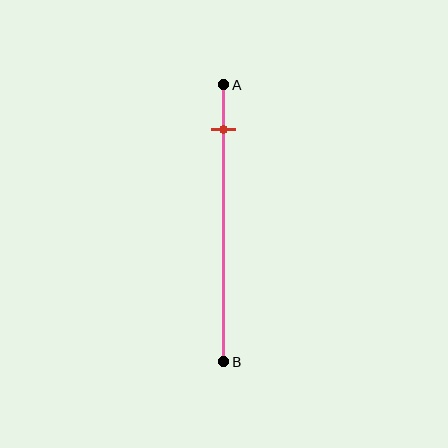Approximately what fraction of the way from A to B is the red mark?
The red mark is approximately 15% of the way from A to B.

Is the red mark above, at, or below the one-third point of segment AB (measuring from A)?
The red mark is above the one-third point of segment AB.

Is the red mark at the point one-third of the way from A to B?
No, the mark is at about 15% from A, not at the 33% one-third point.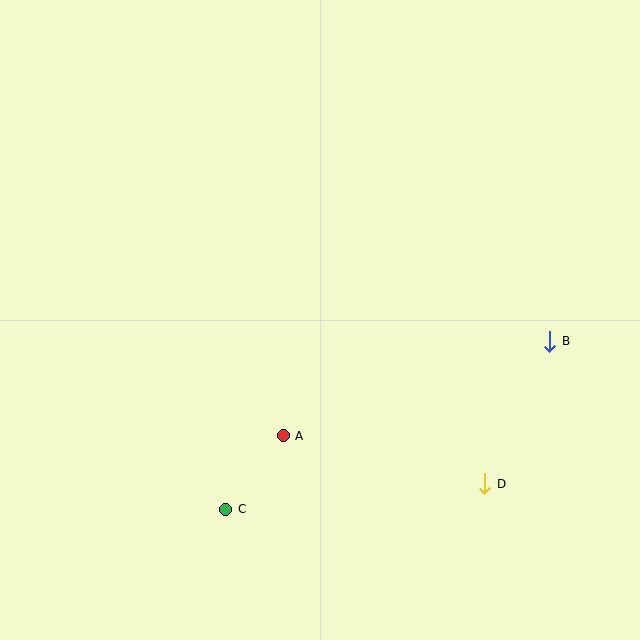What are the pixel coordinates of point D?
Point D is at (485, 484).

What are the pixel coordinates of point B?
Point B is at (550, 341).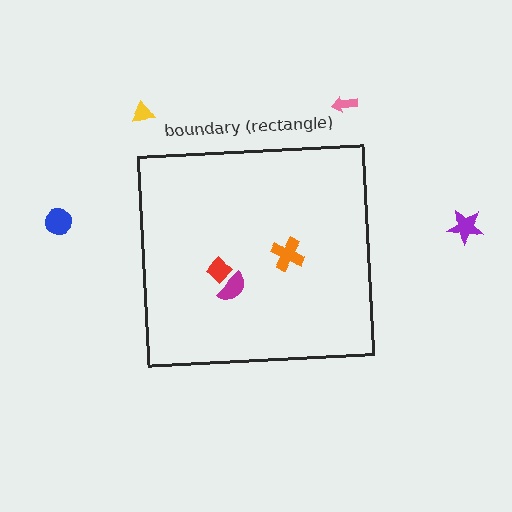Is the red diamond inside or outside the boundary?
Inside.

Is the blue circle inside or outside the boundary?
Outside.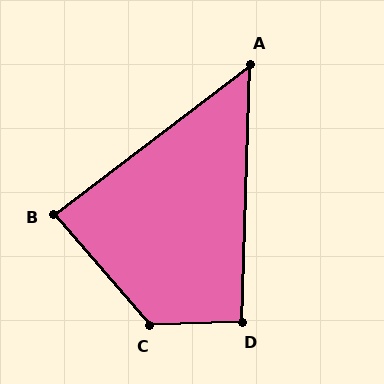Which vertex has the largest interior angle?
C, at approximately 129 degrees.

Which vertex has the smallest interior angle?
A, at approximately 51 degrees.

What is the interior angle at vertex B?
Approximately 87 degrees (approximately right).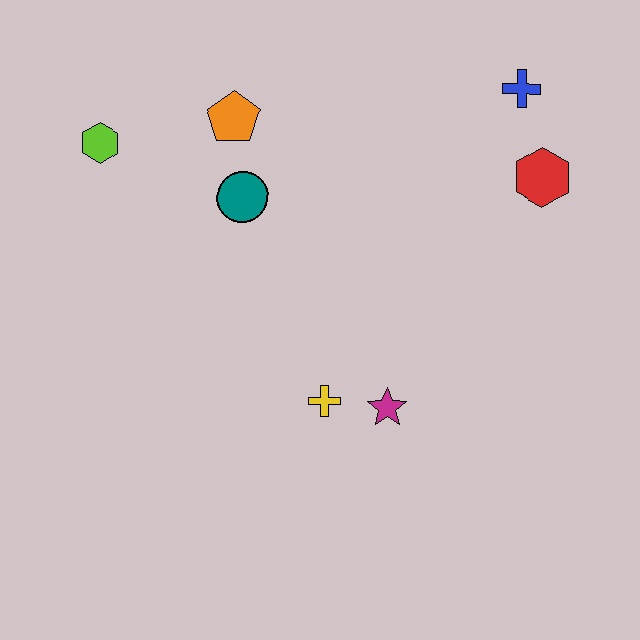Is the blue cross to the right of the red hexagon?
No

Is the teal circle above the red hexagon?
No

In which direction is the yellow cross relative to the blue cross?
The yellow cross is below the blue cross.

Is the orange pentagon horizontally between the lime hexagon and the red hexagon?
Yes